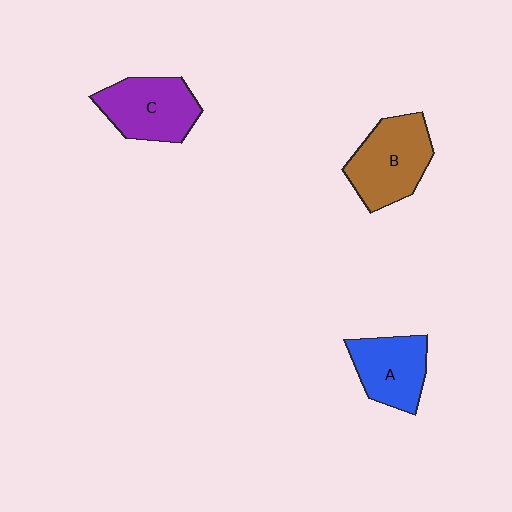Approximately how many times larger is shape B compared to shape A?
Approximately 1.3 times.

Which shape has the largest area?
Shape B (brown).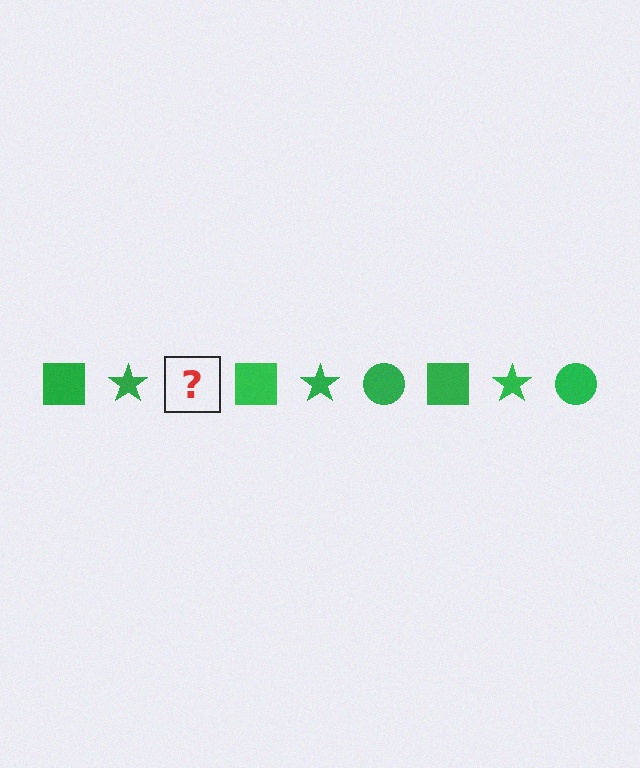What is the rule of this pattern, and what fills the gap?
The rule is that the pattern cycles through square, star, circle shapes in green. The gap should be filled with a green circle.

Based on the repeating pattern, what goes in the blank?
The blank should be a green circle.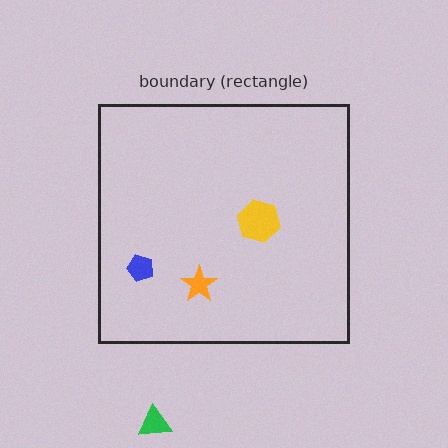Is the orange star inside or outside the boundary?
Inside.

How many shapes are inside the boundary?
3 inside, 1 outside.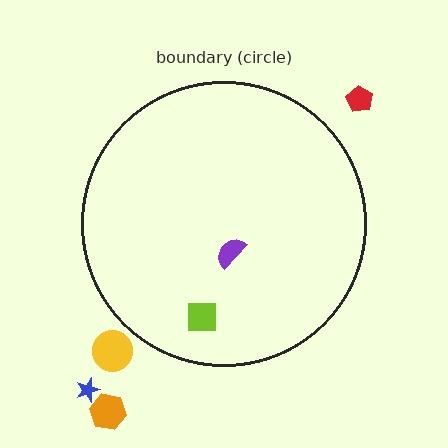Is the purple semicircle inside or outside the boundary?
Inside.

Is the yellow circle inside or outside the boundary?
Outside.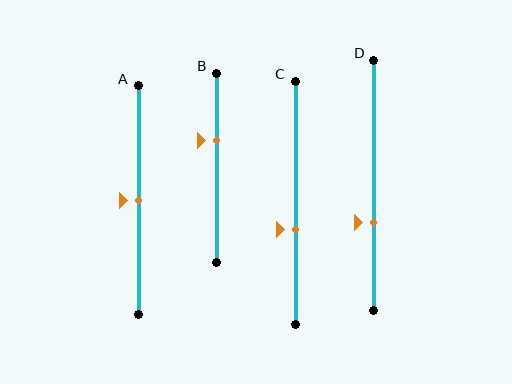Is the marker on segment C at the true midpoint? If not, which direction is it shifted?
No, the marker on segment C is shifted downward by about 11% of the segment length.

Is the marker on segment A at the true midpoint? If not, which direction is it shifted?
Yes, the marker on segment A is at the true midpoint.